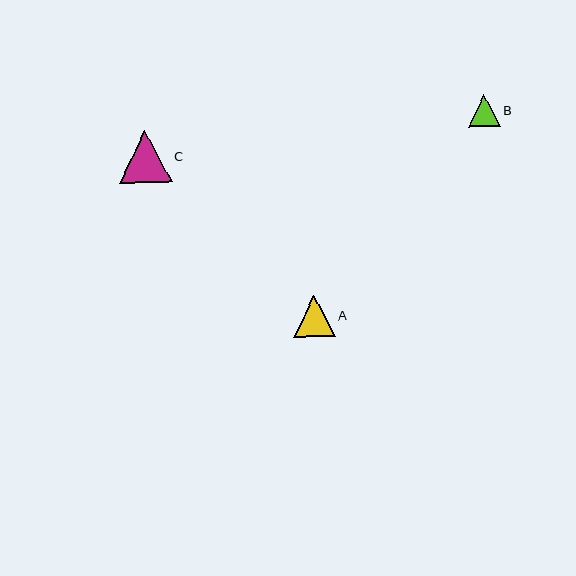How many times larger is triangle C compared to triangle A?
Triangle C is approximately 1.3 times the size of triangle A.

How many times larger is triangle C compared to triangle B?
Triangle C is approximately 1.7 times the size of triangle B.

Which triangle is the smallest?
Triangle B is the smallest with a size of approximately 32 pixels.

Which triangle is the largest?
Triangle C is the largest with a size of approximately 53 pixels.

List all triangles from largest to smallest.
From largest to smallest: C, A, B.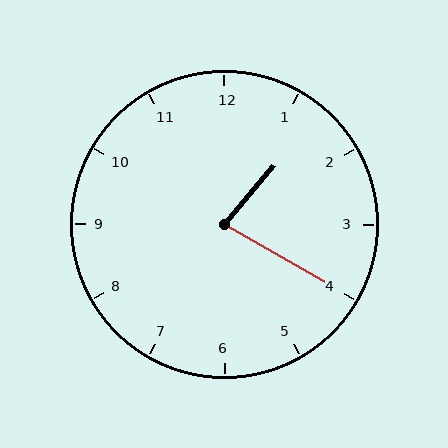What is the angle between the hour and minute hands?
Approximately 80 degrees.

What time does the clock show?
1:20.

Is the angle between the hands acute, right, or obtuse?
It is acute.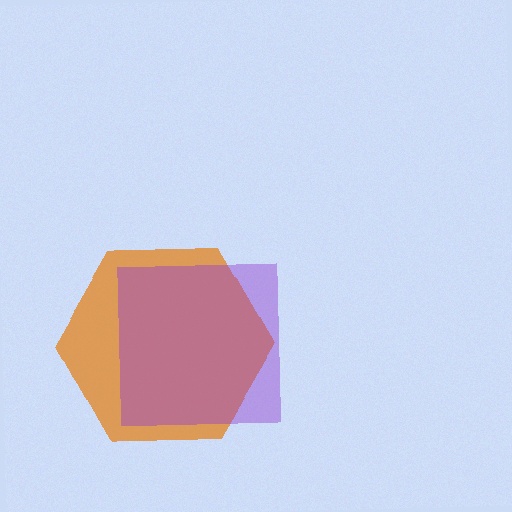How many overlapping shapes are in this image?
There are 2 overlapping shapes in the image.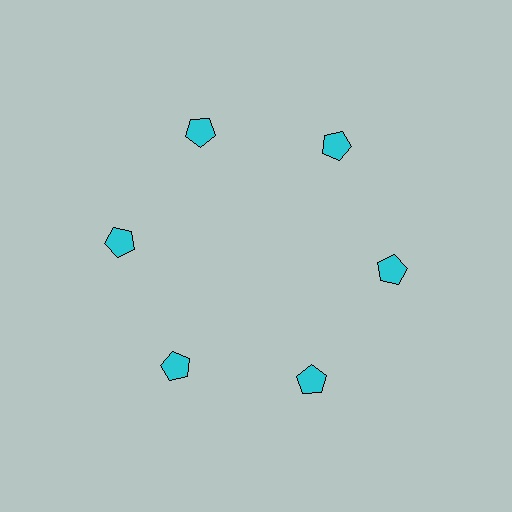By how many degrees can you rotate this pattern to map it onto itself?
The pattern maps onto itself every 60 degrees of rotation.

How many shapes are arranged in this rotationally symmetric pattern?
There are 6 shapes, arranged in 6 groups of 1.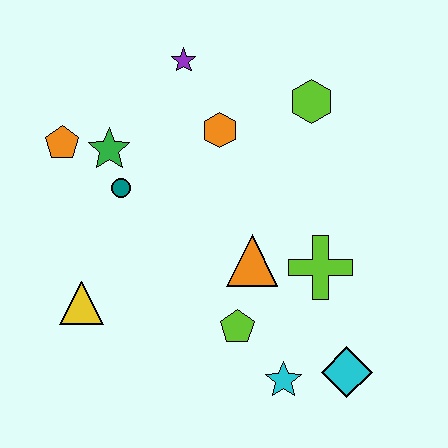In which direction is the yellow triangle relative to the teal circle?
The yellow triangle is below the teal circle.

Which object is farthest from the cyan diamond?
The orange pentagon is farthest from the cyan diamond.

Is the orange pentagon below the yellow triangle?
No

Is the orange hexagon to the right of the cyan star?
No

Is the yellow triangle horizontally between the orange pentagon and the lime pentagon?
Yes